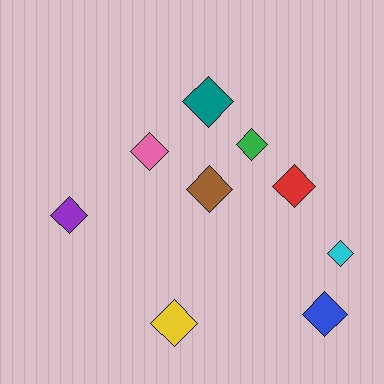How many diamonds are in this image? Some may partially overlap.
There are 9 diamonds.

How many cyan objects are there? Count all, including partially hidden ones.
There is 1 cyan object.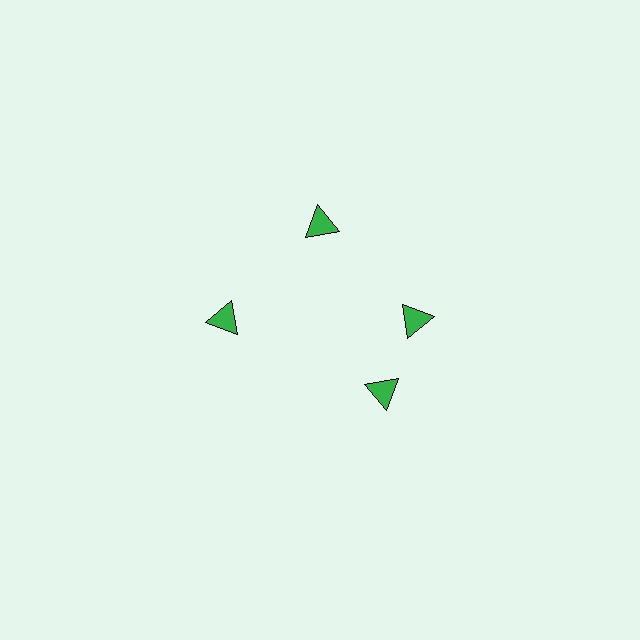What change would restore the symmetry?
The symmetry would be restored by rotating it back into even spacing with its neighbors so that all 4 triangles sit at equal angles and equal distance from the center.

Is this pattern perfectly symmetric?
No. The 4 green triangles are arranged in a ring, but one element near the 6 o'clock position is rotated out of alignment along the ring, breaking the 4-fold rotational symmetry.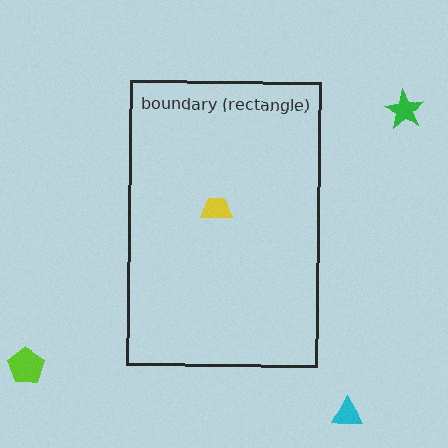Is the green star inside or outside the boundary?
Outside.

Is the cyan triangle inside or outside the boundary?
Outside.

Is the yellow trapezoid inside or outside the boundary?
Inside.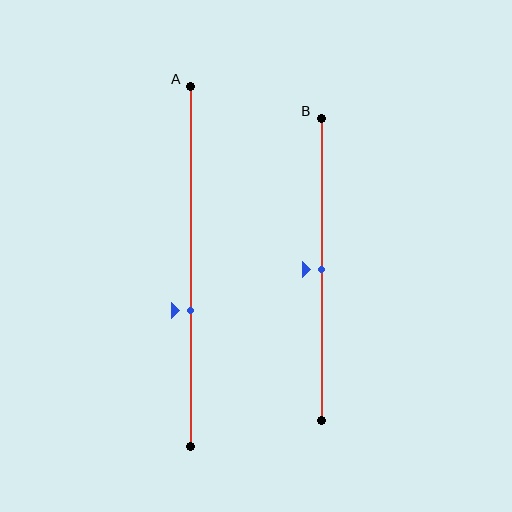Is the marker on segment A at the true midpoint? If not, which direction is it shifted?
No, the marker on segment A is shifted downward by about 12% of the segment length.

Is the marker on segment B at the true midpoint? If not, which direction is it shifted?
Yes, the marker on segment B is at the true midpoint.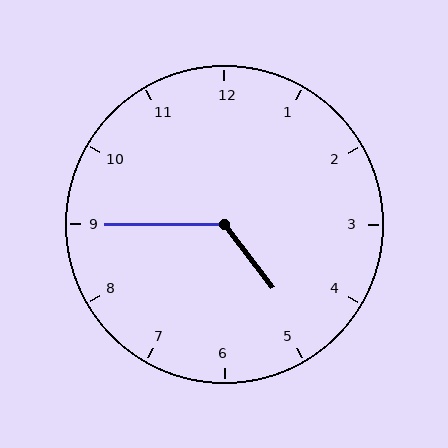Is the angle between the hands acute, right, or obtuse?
It is obtuse.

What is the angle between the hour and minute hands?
Approximately 128 degrees.